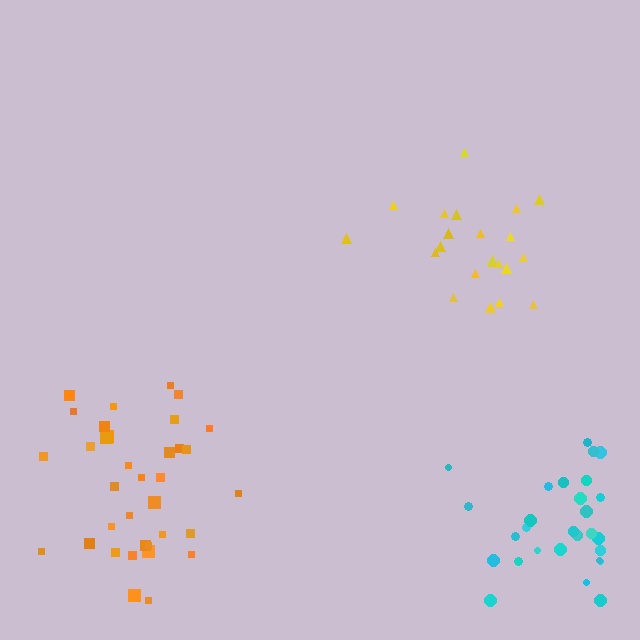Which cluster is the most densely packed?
Yellow.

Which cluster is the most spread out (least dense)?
Cyan.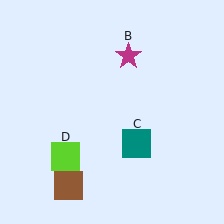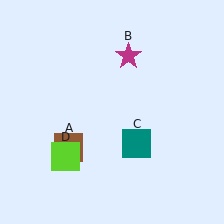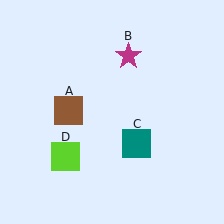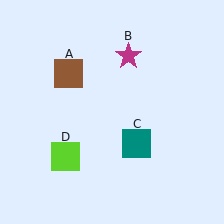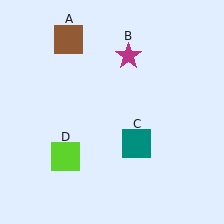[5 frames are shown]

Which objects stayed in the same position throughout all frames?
Magenta star (object B) and teal square (object C) and lime square (object D) remained stationary.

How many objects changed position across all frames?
1 object changed position: brown square (object A).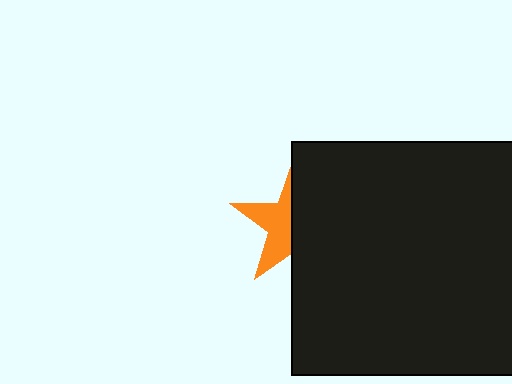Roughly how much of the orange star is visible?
A small part of it is visible (roughly 45%).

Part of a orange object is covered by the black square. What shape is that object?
It is a star.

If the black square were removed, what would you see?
You would see the complete orange star.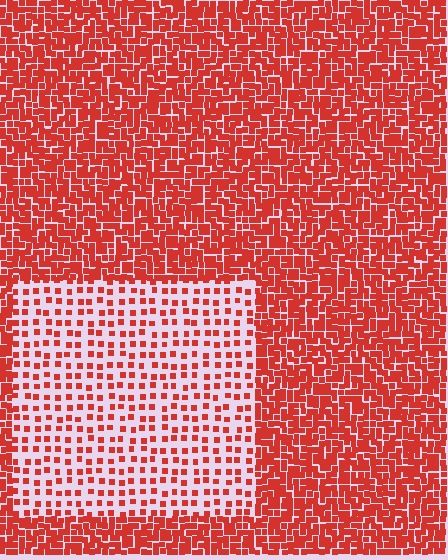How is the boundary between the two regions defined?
The boundary is defined by a change in element density (approximately 2.8x ratio). All elements are the same color, size, and shape.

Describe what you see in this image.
The image contains small red elements arranged at two different densities. A rectangle-shaped region is visible where the elements are less densely packed than the surrounding area.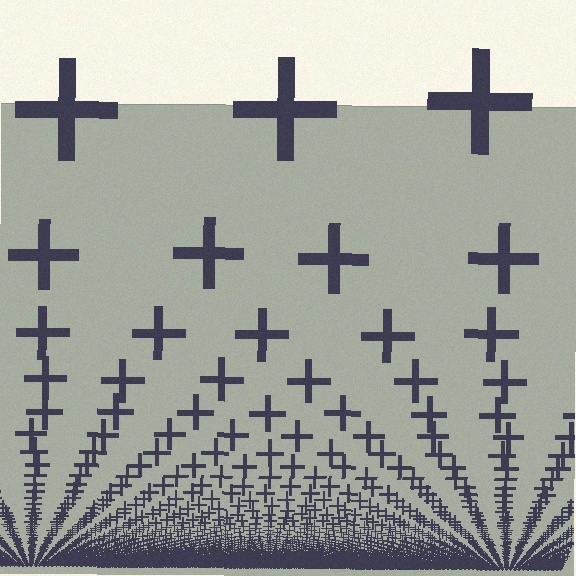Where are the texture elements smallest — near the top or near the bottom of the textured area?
Near the bottom.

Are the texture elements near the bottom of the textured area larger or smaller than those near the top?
Smaller. The gradient is inverted — elements near the bottom are smaller and denser.